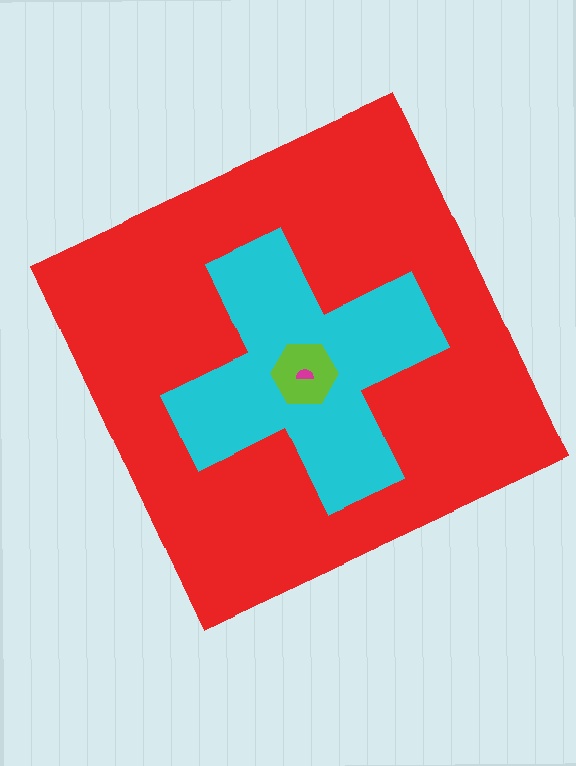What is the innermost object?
The magenta semicircle.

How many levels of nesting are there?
4.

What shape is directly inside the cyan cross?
The lime hexagon.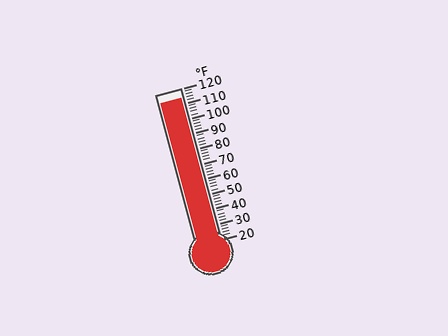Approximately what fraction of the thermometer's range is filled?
The thermometer is filled to approximately 95% of its range.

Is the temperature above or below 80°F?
The temperature is above 80°F.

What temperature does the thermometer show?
The thermometer shows approximately 114°F.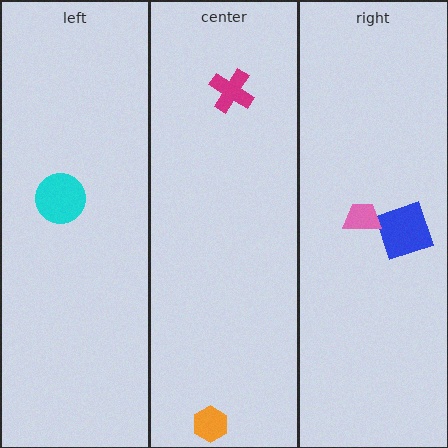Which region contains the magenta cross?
The center region.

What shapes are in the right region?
The blue square, the pink trapezoid.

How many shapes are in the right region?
2.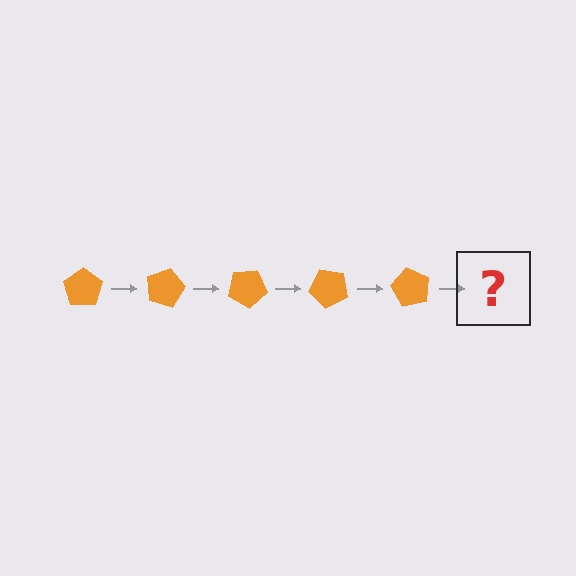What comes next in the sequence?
The next element should be an orange pentagon rotated 75 degrees.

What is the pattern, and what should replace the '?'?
The pattern is that the pentagon rotates 15 degrees each step. The '?' should be an orange pentagon rotated 75 degrees.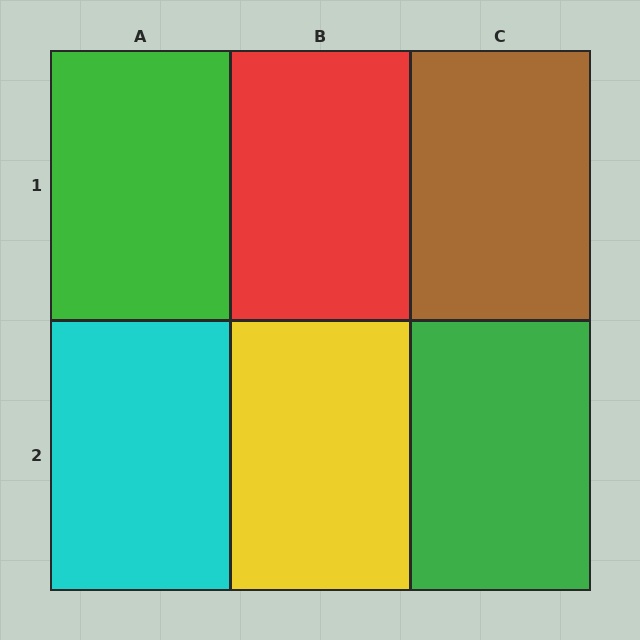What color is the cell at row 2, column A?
Cyan.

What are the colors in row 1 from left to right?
Green, red, brown.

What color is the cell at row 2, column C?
Green.